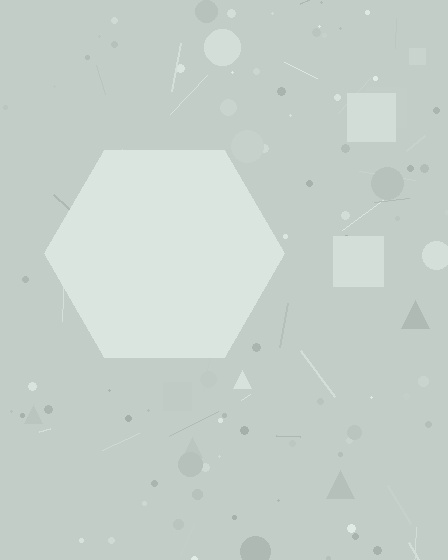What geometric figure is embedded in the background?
A hexagon is embedded in the background.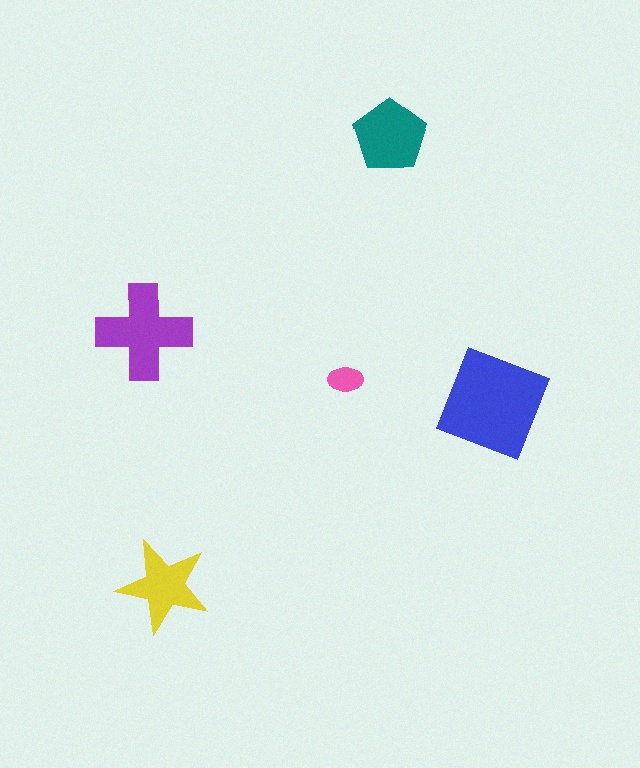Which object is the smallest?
The pink ellipse.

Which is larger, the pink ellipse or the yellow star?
The yellow star.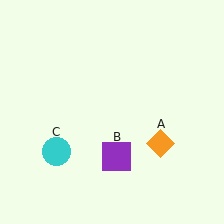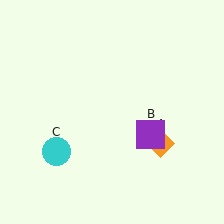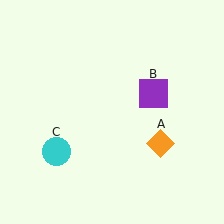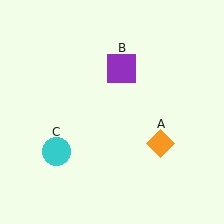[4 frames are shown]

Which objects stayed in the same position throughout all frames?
Orange diamond (object A) and cyan circle (object C) remained stationary.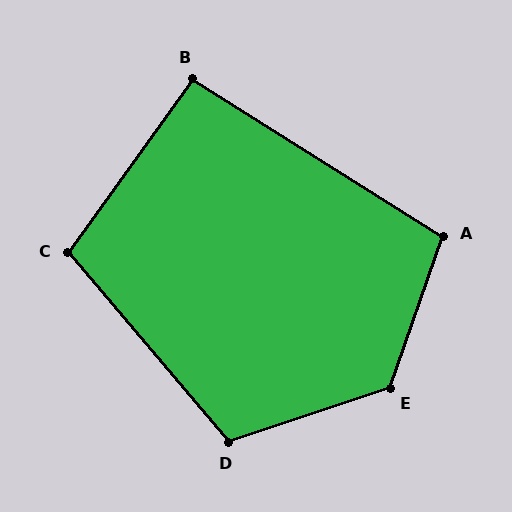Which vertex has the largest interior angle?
E, at approximately 128 degrees.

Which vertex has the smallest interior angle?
B, at approximately 93 degrees.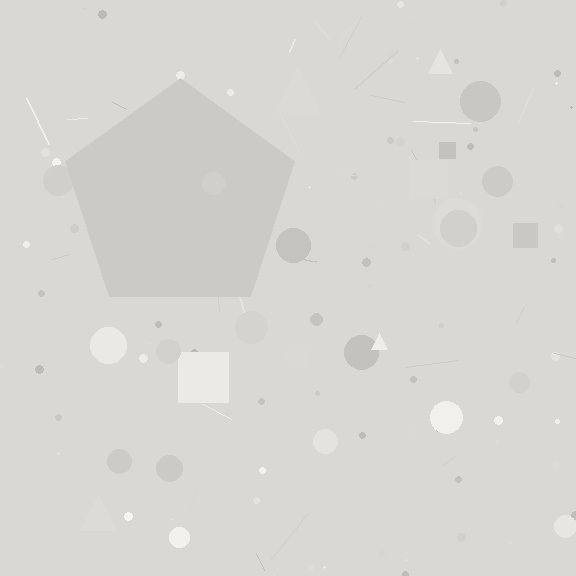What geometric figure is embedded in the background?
A pentagon is embedded in the background.